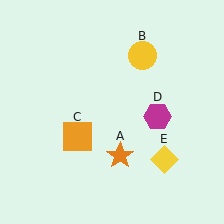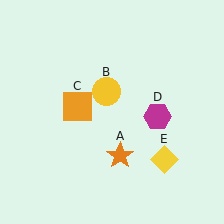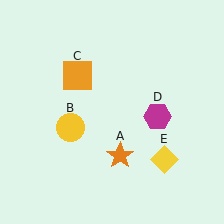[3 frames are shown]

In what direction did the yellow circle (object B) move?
The yellow circle (object B) moved down and to the left.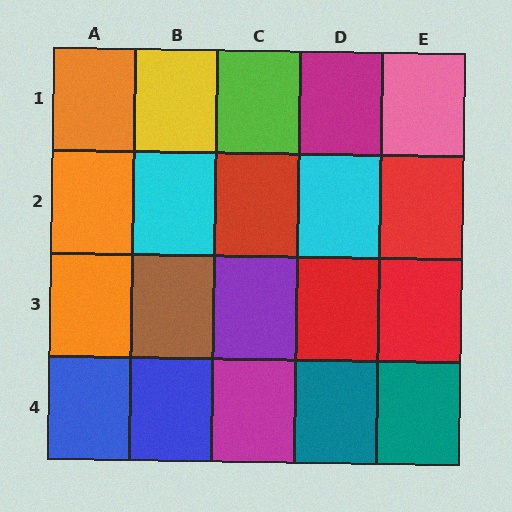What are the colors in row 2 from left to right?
Orange, cyan, red, cyan, red.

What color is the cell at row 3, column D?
Red.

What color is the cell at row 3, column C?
Purple.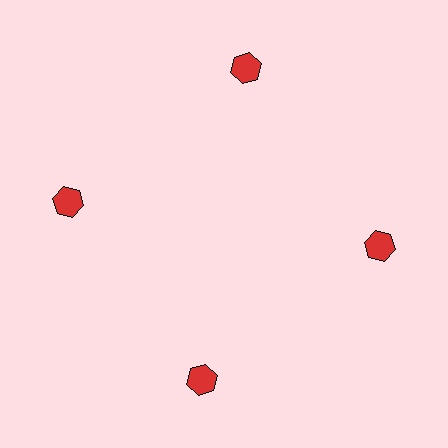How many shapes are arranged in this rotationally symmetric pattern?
There are 4 shapes, arranged in 4 groups of 1.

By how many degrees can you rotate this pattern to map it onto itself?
The pattern maps onto itself every 90 degrees of rotation.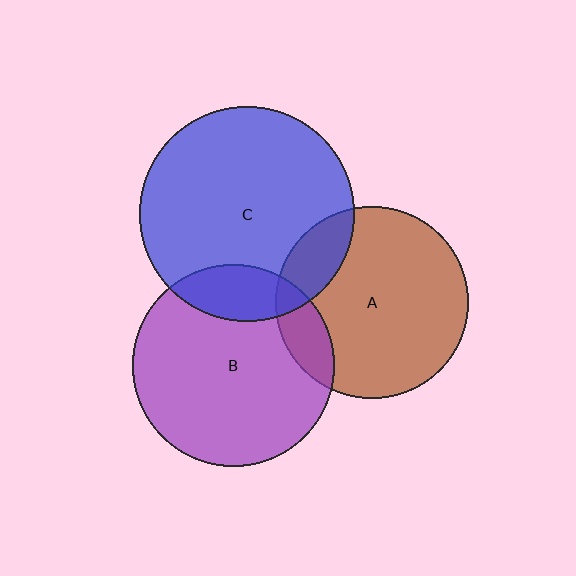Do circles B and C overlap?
Yes.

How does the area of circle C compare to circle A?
Approximately 1.3 times.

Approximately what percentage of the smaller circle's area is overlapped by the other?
Approximately 15%.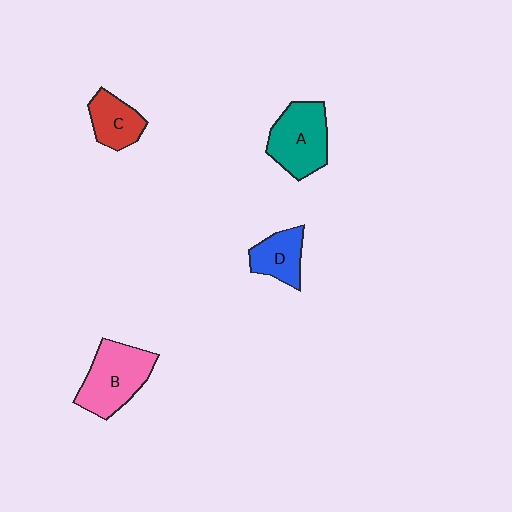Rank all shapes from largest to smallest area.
From largest to smallest: B (pink), A (teal), D (blue), C (red).